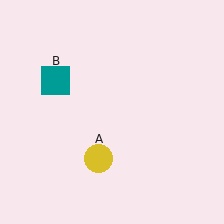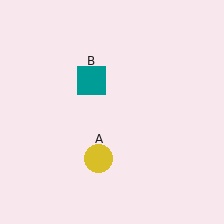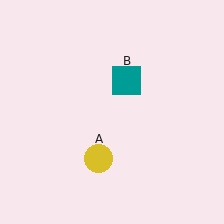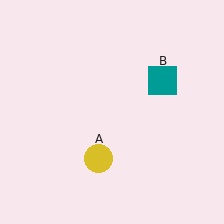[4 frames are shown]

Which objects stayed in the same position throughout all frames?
Yellow circle (object A) remained stationary.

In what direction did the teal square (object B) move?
The teal square (object B) moved right.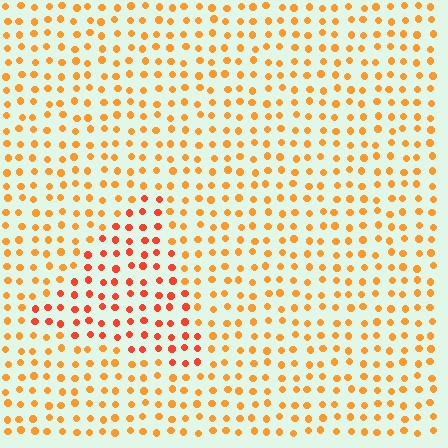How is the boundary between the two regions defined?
The boundary is defined purely by a slight shift in hue (about 26 degrees). Spacing, size, and orientation are identical on both sides.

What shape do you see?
I see a triangle.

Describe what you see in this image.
The image is filled with small orange elements in a uniform arrangement. A triangle-shaped region is visible where the elements are tinted to a slightly different hue, forming a subtle color boundary.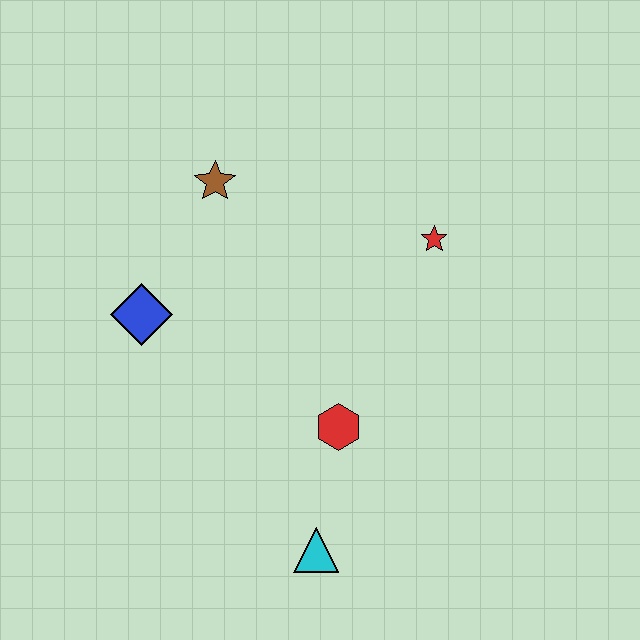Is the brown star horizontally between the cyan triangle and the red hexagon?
No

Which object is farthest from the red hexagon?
The brown star is farthest from the red hexagon.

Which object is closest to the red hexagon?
The cyan triangle is closest to the red hexagon.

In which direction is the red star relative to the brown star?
The red star is to the right of the brown star.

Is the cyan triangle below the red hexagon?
Yes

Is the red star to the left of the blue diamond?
No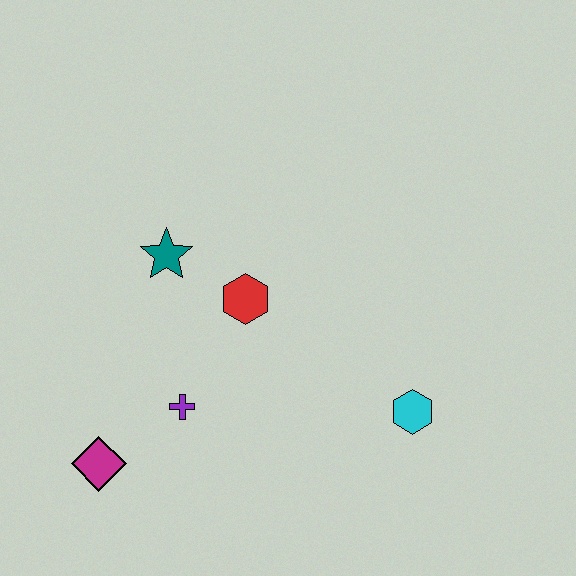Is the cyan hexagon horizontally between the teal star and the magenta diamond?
No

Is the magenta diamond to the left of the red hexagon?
Yes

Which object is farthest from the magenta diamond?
The cyan hexagon is farthest from the magenta diamond.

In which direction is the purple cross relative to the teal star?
The purple cross is below the teal star.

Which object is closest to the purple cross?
The magenta diamond is closest to the purple cross.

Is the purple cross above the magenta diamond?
Yes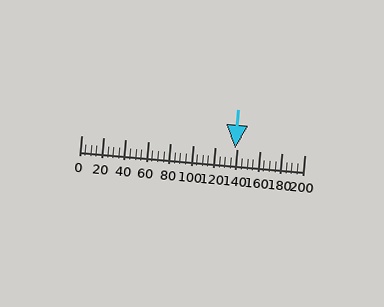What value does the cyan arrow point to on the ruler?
The cyan arrow points to approximately 138.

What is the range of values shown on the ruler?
The ruler shows values from 0 to 200.